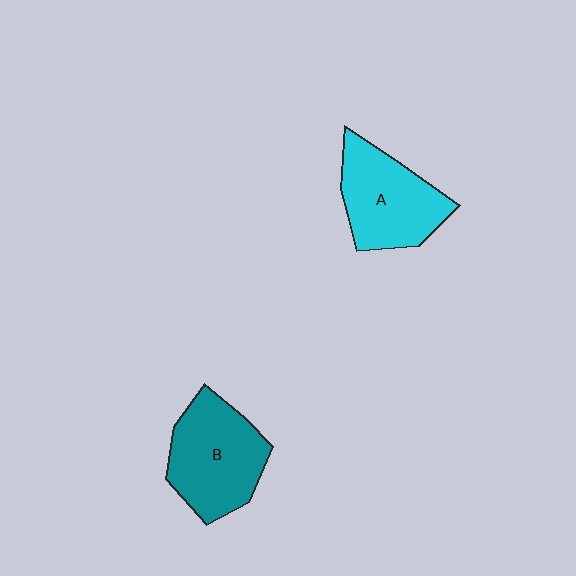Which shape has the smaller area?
Shape A (cyan).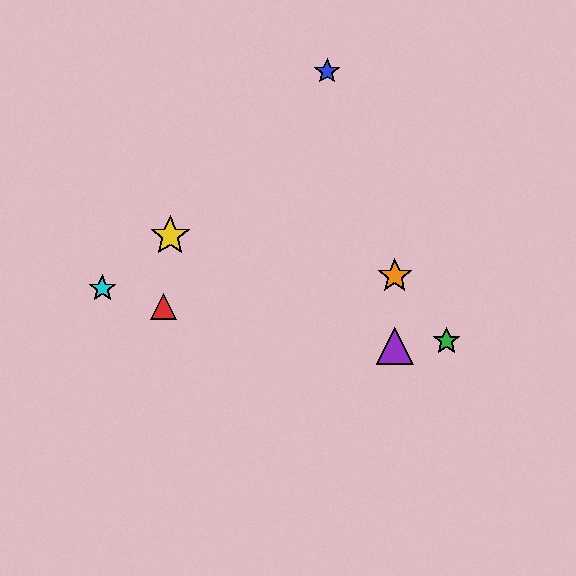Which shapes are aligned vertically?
The purple triangle, the orange star are aligned vertically.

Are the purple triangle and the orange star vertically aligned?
Yes, both are at x≈395.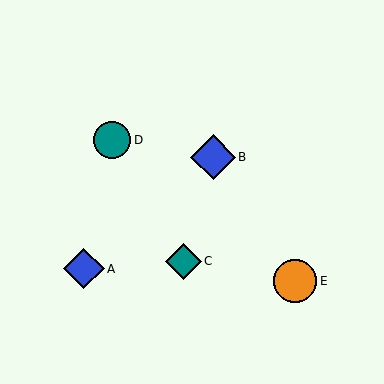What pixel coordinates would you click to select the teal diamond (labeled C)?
Click at (183, 261) to select the teal diamond C.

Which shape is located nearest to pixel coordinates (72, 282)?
The blue diamond (labeled A) at (84, 269) is nearest to that location.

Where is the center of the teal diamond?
The center of the teal diamond is at (183, 261).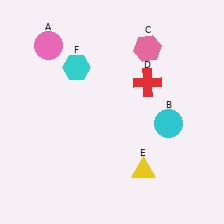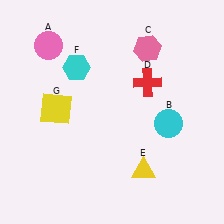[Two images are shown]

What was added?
A yellow square (G) was added in Image 2.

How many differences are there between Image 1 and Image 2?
There is 1 difference between the two images.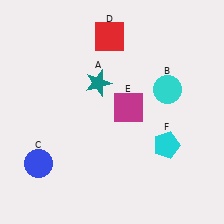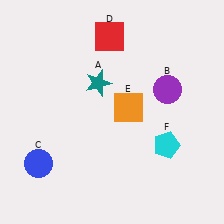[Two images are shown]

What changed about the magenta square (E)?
In Image 1, E is magenta. In Image 2, it changed to orange.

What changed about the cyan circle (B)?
In Image 1, B is cyan. In Image 2, it changed to purple.